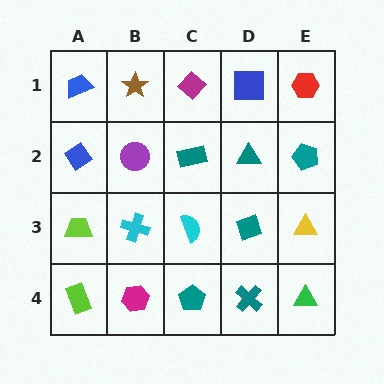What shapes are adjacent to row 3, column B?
A purple circle (row 2, column B), a magenta hexagon (row 4, column B), a lime trapezoid (row 3, column A), a cyan semicircle (row 3, column C).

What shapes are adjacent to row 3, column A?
A blue diamond (row 2, column A), a lime rectangle (row 4, column A), a cyan cross (row 3, column B).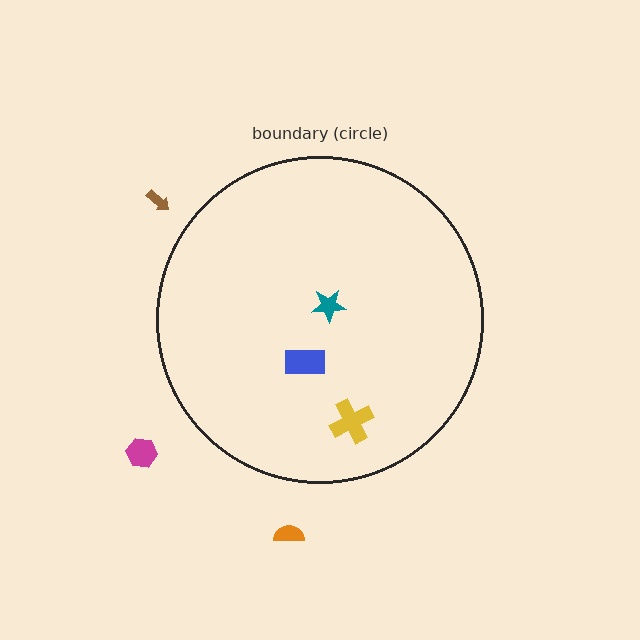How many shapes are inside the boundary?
3 inside, 3 outside.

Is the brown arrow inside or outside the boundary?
Outside.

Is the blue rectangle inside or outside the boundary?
Inside.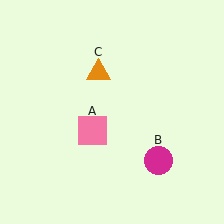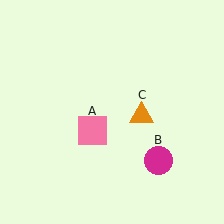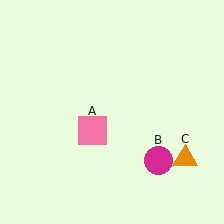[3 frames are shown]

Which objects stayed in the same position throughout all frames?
Pink square (object A) and magenta circle (object B) remained stationary.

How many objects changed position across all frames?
1 object changed position: orange triangle (object C).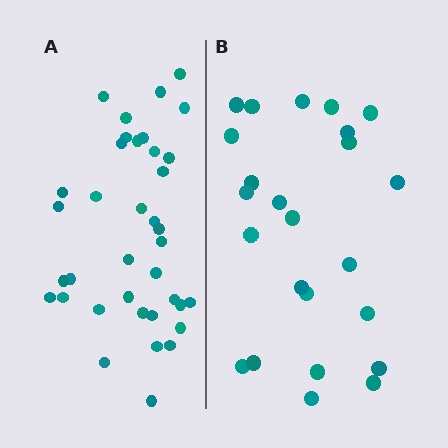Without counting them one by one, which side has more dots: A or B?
Region A (the left region) has more dots.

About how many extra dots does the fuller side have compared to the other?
Region A has approximately 15 more dots than region B.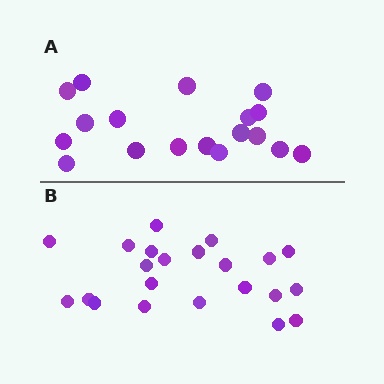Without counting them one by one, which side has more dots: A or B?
Region B (the bottom region) has more dots.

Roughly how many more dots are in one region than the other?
Region B has about 4 more dots than region A.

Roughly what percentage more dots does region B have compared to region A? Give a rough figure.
About 20% more.